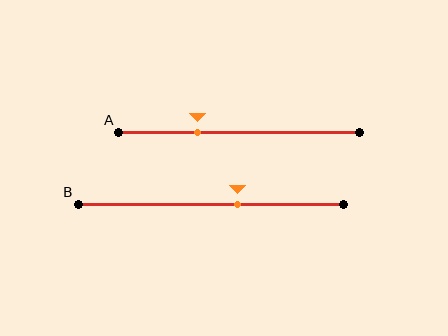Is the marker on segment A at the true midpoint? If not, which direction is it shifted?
No, the marker on segment A is shifted to the left by about 17% of the segment length.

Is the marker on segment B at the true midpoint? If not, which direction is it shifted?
No, the marker on segment B is shifted to the right by about 10% of the segment length.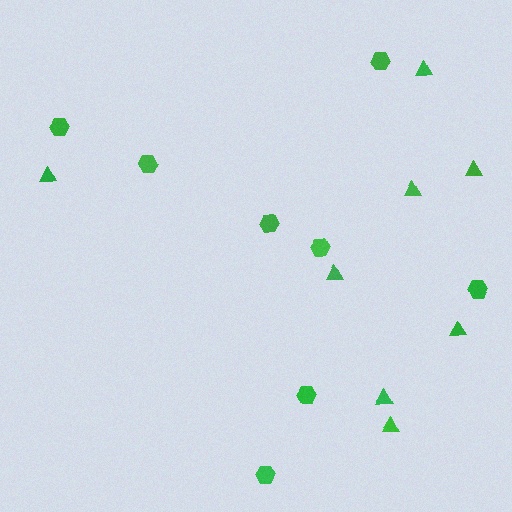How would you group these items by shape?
There are 2 groups: one group of triangles (8) and one group of hexagons (8).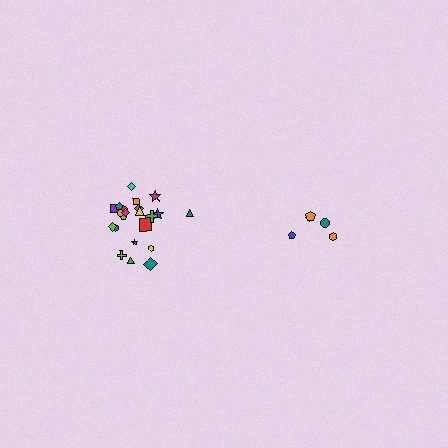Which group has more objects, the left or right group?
The left group.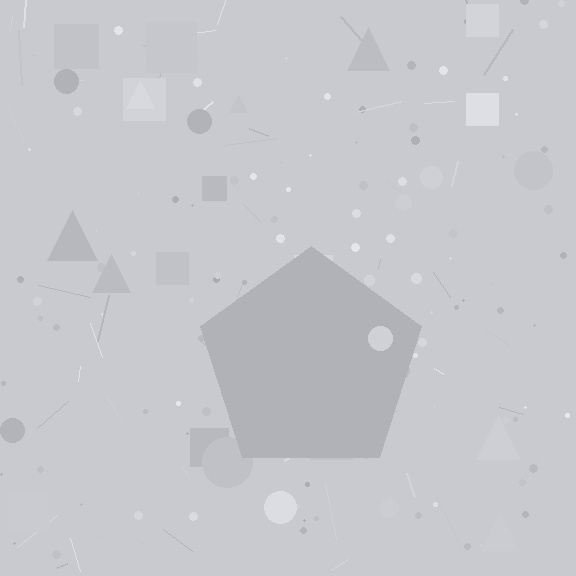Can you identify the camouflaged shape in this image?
The camouflaged shape is a pentagon.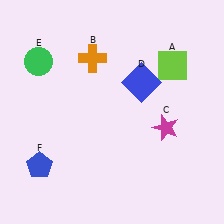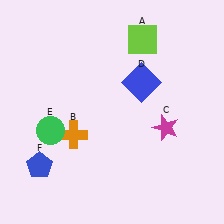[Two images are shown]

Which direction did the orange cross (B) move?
The orange cross (B) moved down.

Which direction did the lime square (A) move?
The lime square (A) moved left.